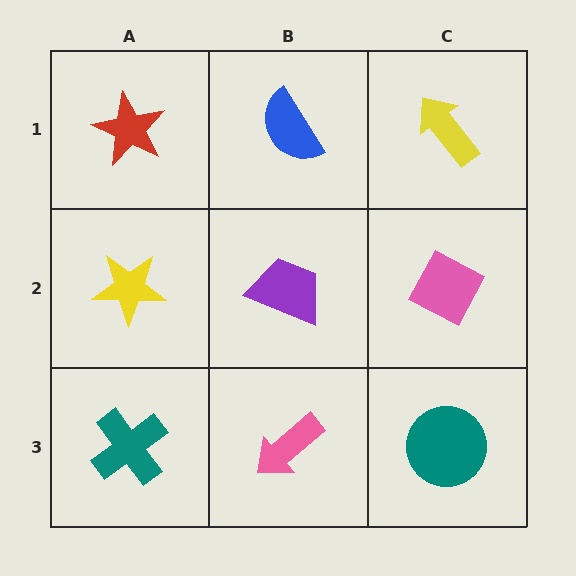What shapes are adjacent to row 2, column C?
A yellow arrow (row 1, column C), a teal circle (row 3, column C), a purple trapezoid (row 2, column B).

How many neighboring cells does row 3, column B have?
3.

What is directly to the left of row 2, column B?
A yellow star.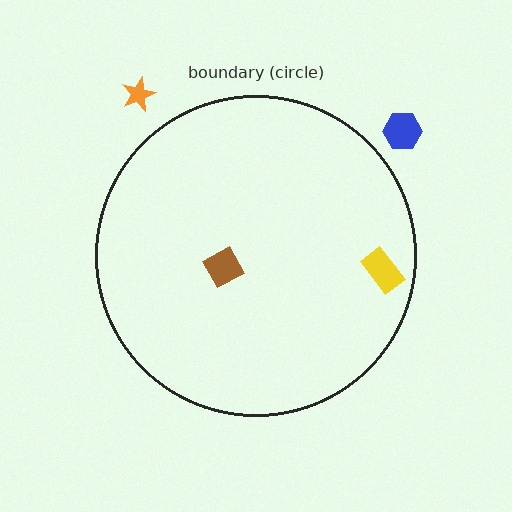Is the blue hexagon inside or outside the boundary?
Outside.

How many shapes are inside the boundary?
2 inside, 2 outside.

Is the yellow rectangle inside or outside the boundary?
Inside.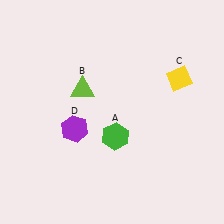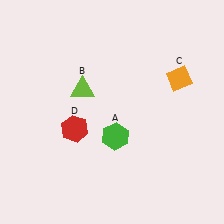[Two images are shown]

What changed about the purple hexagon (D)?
In Image 1, D is purple. In Image 2, it changed to red.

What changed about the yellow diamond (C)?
In Image 1, C is yellow. In Image 2, it changed to orange.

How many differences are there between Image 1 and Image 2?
There are 2 differences between the two images.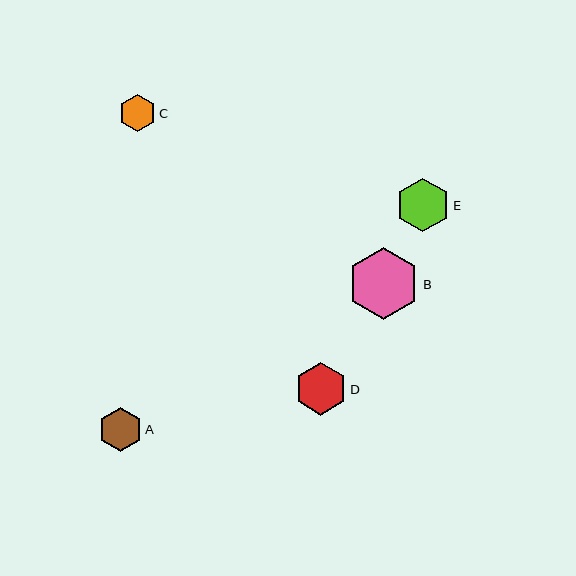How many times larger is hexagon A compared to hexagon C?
Hexagon A is approximately 1.2 times the size of hexagon C.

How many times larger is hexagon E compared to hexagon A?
Hexagon E is approximately 1.2 times the size of hexagon A.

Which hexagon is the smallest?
Hexagon C is the smallest with a size of approximately 37 pixels.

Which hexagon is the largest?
Hexagon B is the largest with a size of approximately 72 pixels.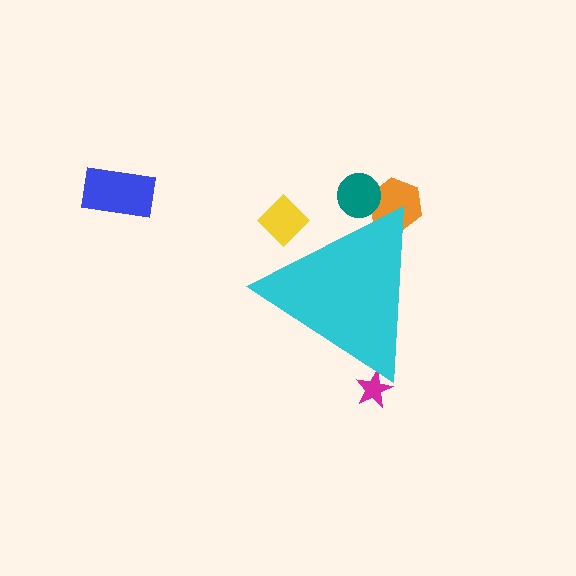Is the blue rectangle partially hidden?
No, the blue rectangle is fully visible.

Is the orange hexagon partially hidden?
Yes, the orange hexagon is partially hidden behind the cyan triangle.